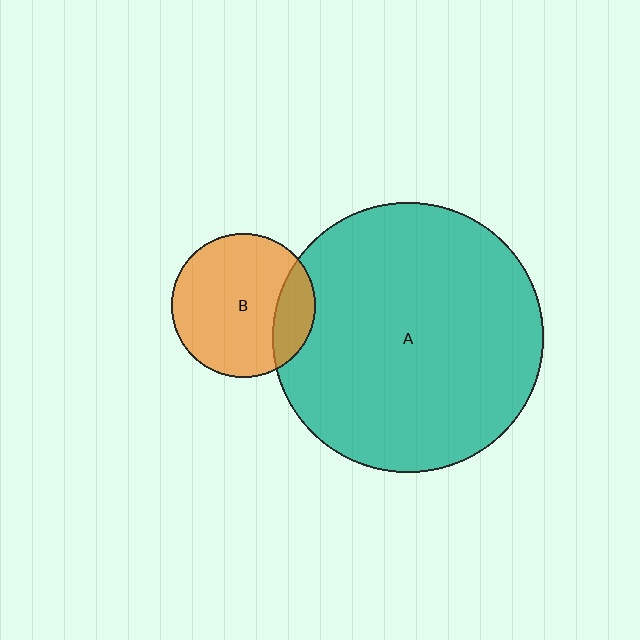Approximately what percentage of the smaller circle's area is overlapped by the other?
Approximately 20%.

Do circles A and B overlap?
Yes.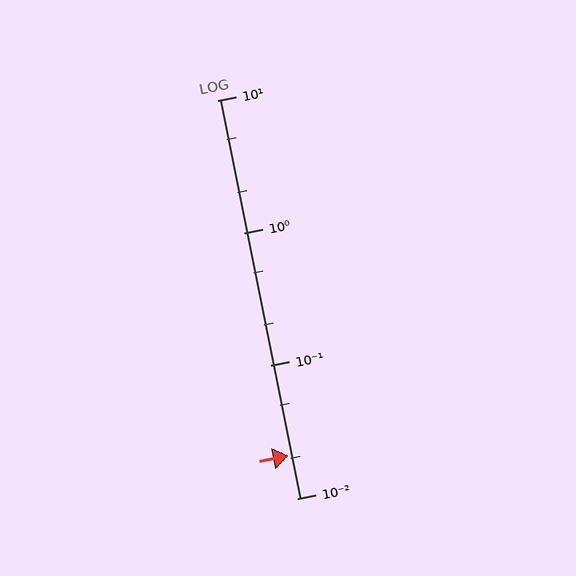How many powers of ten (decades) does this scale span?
The scale spans 3 decades, from 0.01 to 10.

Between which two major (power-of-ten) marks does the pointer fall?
The pointer is between 0.01 and 0.1.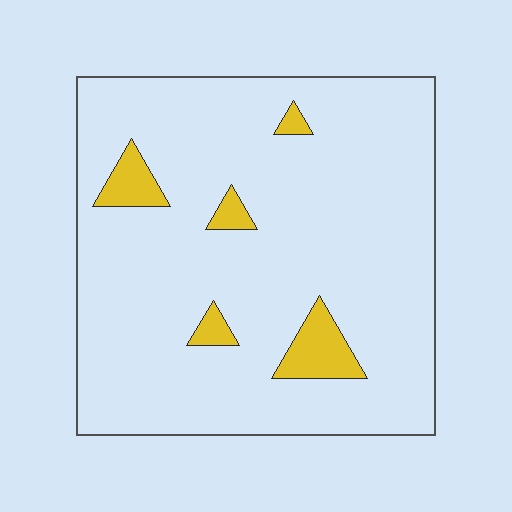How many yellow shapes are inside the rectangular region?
5.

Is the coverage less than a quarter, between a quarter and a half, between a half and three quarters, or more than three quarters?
Less than a quarter.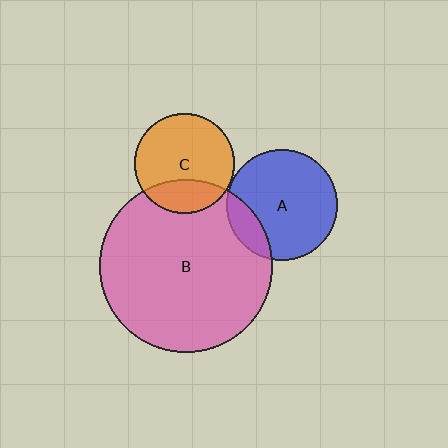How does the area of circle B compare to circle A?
Approximately 2.4 times.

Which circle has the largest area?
Circle B (pink).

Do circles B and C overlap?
Yes.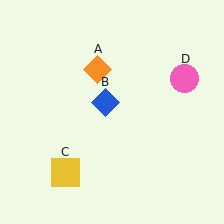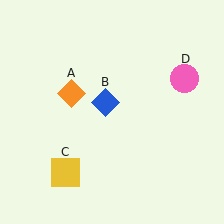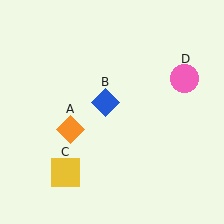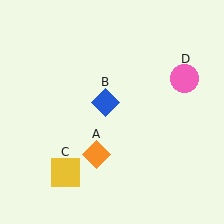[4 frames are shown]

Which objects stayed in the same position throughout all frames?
Blue diamond (object B) and yellow square (object C) and pink circle (object D) remained stationary.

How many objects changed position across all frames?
1 object changed position: orange diamond (object A).